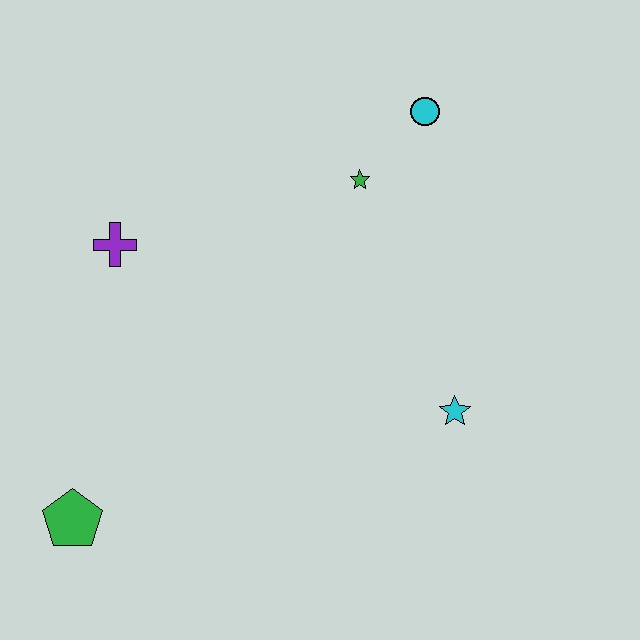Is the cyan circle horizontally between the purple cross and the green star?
No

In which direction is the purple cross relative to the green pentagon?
The purple cross is above the green pentagon.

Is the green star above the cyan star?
Yes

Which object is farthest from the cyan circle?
The green pentagon is farthest from the cyan circle.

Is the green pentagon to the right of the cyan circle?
No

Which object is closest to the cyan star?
The green star is closest to the cyan star.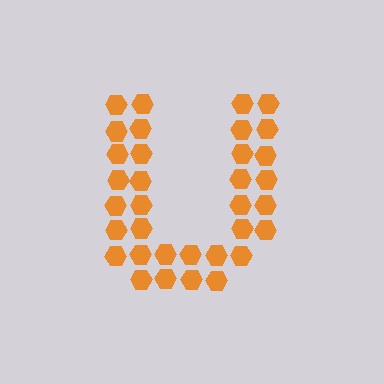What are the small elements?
The small elements are hexagons.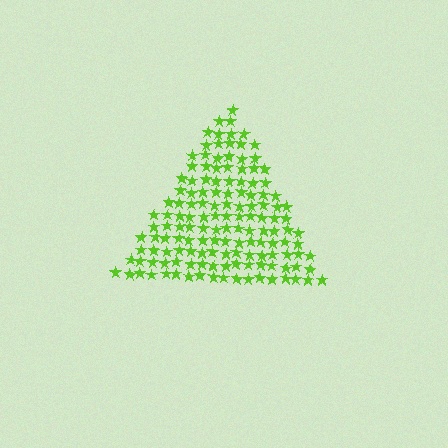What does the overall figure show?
The overall figure shows a triangle.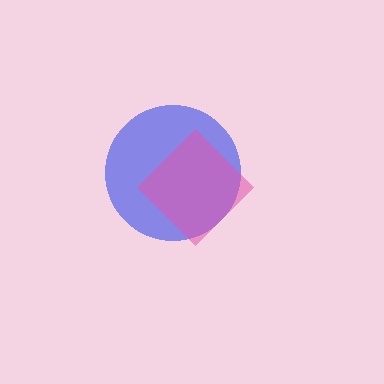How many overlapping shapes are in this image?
There are 2 overlapping shapes in the image.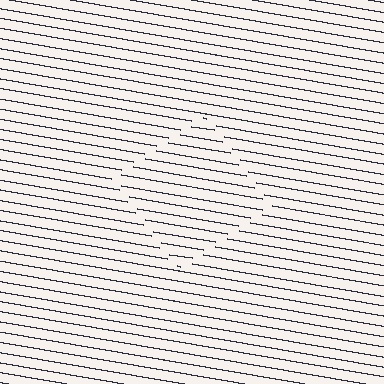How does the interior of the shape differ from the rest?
The interior of the shape contains the same grating, shifted by half a period — the contour is defined by the phase discontinuity where line-ends from the inner and outer gratings abut.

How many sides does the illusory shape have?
4 sides — the line-ends trace a square.